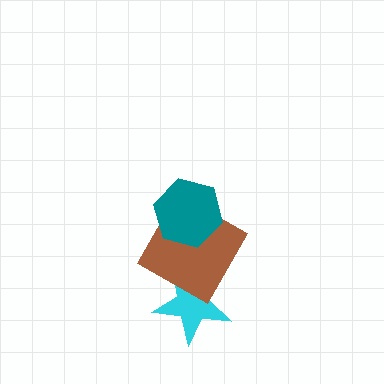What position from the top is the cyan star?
The cyan star is 3rd from the top.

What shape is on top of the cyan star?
The brown square is on top of the cyan star.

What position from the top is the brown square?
The brown square is 2nd from the top.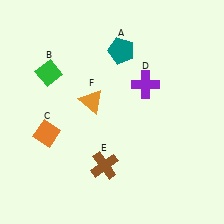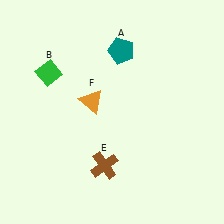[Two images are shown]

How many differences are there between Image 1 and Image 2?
There are 2 differences between the two images.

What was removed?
The purple cross (D), the orange diamond (C) were removed in Image 2.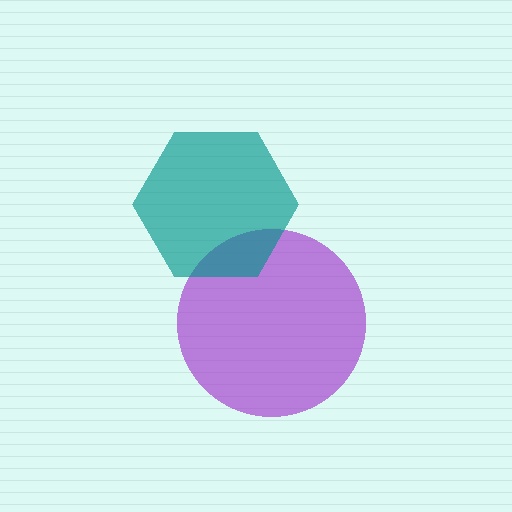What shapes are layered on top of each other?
The layered shapes are: a purple circle, a teal hexagon.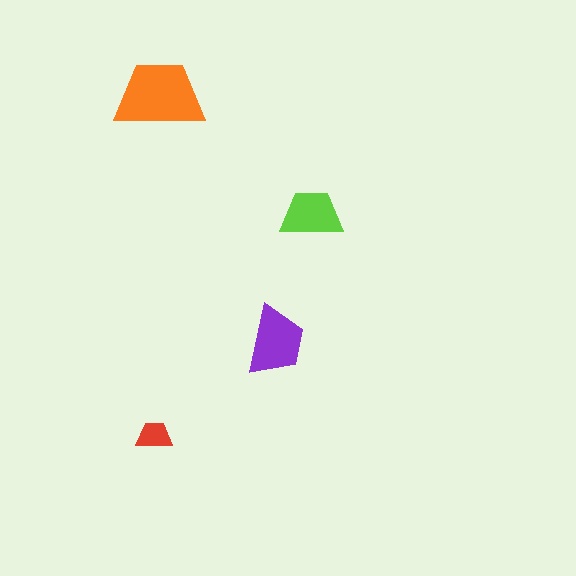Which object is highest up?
The orange trapezoid is topmost.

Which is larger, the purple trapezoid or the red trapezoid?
The purple one.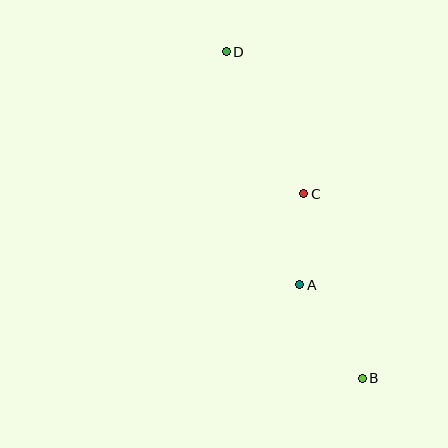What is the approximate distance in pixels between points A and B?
The distance between A and B is approximately 112 pixels.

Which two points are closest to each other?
Points A and C are closest to each other.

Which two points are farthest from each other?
Points B and D are farthest from each other.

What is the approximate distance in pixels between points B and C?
The distance between B and C is approximately 193 pixels.